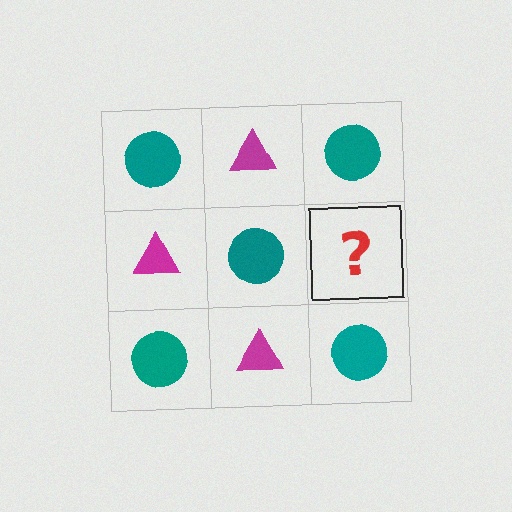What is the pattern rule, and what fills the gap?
The rule is that it alternates teal circle and magenta triangle in a checkerboard pattern. The gap should be filled with a magenta triangle.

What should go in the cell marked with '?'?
The missing cell should contain a magenta triangle.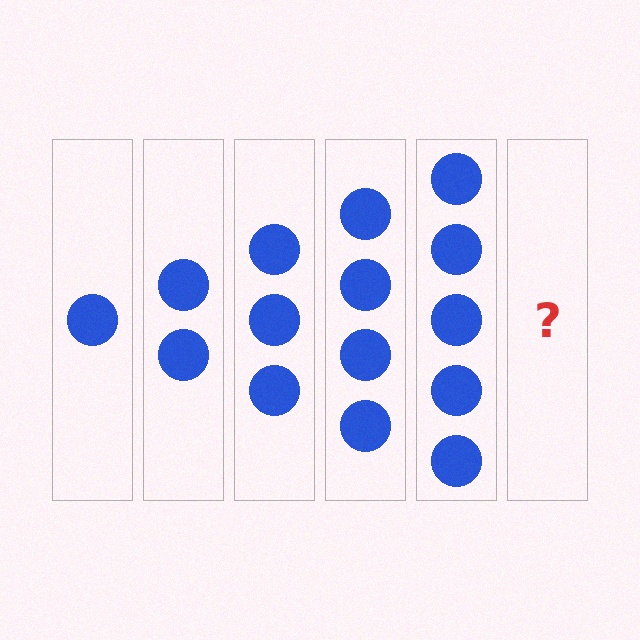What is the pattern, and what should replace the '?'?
The pattern is that each step adds one more circle. The '?' should be 6 circles.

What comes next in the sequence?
The next element should be 6 circles.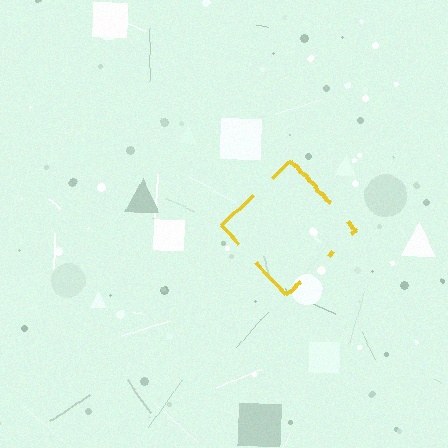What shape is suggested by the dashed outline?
The dashed outline suggests a diamond.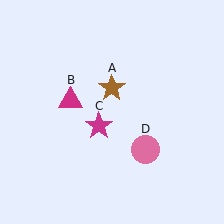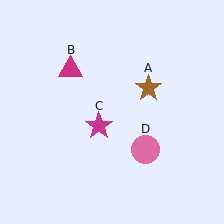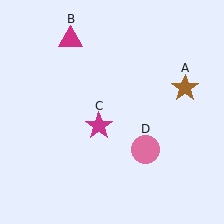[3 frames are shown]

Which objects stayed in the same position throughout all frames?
Magenta star (object C) and pink circle (object D) remained stationary.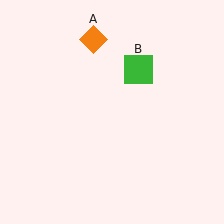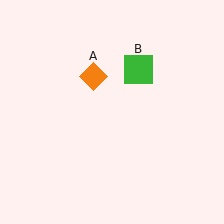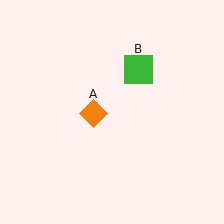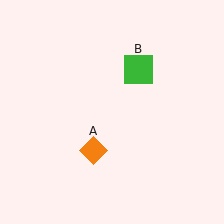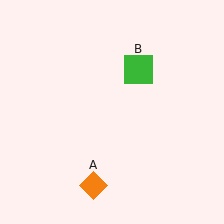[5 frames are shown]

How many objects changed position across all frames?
1 object changed position: orange diamond (object A).